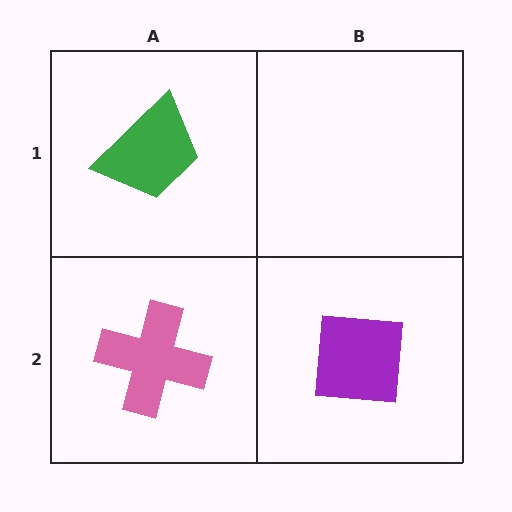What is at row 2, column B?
A purple square.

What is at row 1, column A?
A green trapezoid.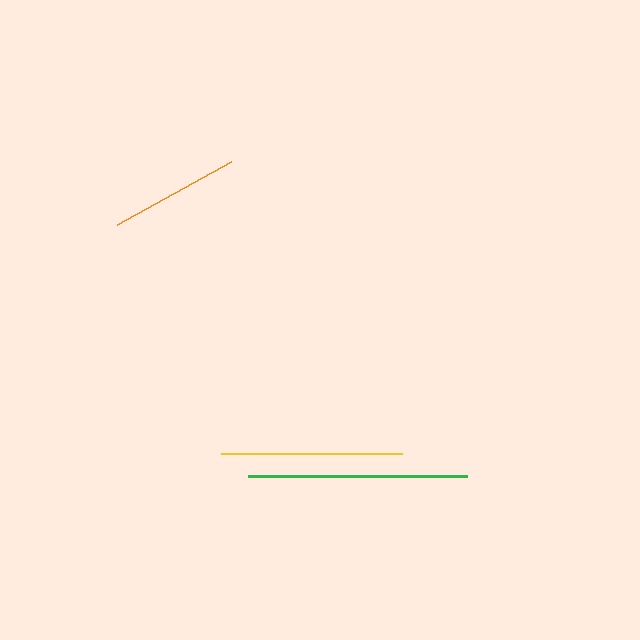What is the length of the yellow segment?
The yellow segment is approximately 182 pixels long.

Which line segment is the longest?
The green line is the longest at approximately 219 pixels.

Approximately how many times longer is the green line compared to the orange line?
The green line is approximately 1.7 times the length of the orange line.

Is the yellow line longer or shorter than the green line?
The green line is longer than the yellow line.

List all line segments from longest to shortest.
From longest to shortest: green, yellow, orange.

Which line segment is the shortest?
The orange line is the shortest at approximately 131 pixels.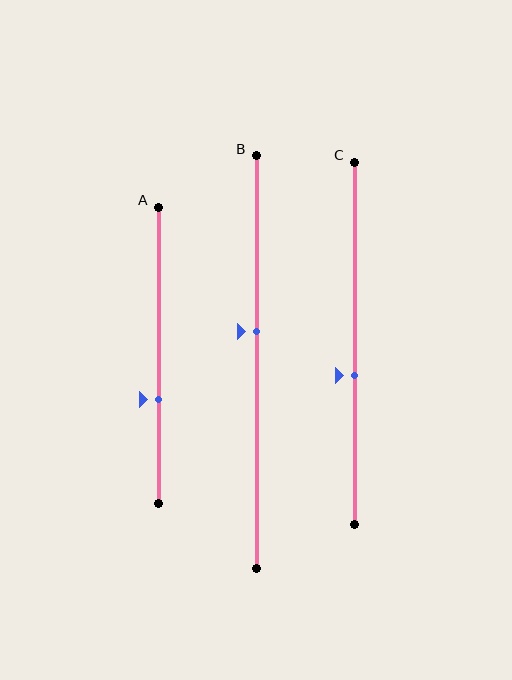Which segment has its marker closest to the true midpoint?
Segment B has its marker closest to the true midpoint.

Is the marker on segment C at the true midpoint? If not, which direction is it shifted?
No, the marker on segment C is shifted downward by about 9% of the segment length.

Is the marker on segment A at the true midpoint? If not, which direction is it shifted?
No, the marker on segment A is shifted downward by about 15% of the segment length.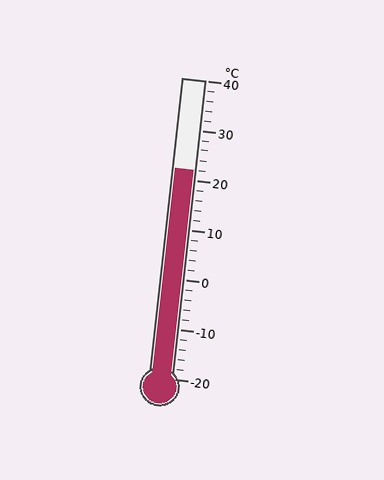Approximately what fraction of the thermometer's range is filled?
The thermometer is filled to approximately 70% of its range.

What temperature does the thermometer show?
The thermometer shows approximately 22°C.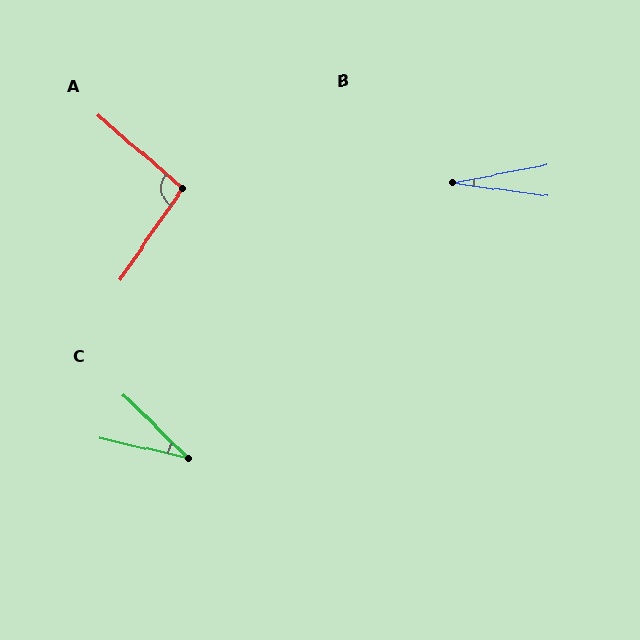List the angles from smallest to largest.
B (19°), C (31°), A (96°).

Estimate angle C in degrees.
Approximately 31 degrees.